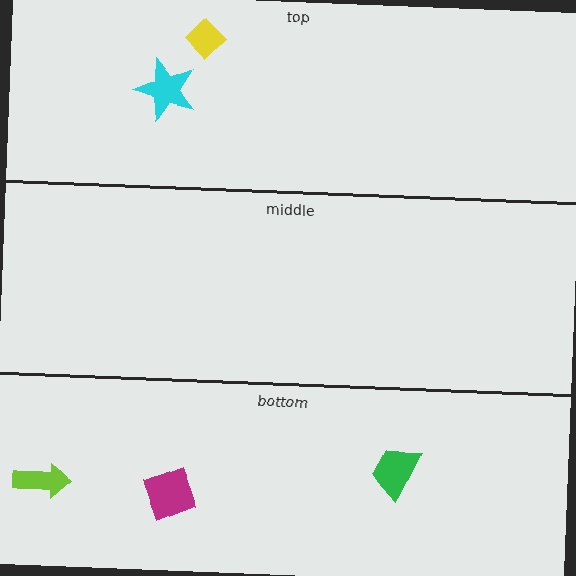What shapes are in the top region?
The cyan star, the yellow diamond.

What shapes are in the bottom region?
The lime arrow, the magenta square, the green trapezoid.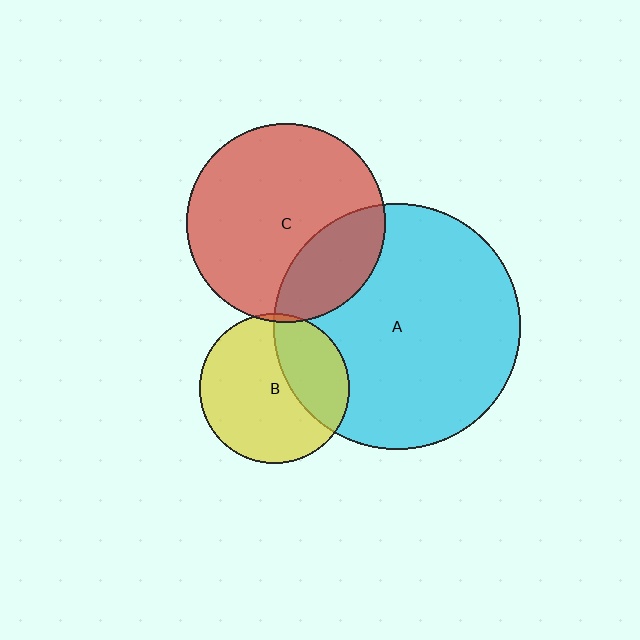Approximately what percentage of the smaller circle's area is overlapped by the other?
Approximately 35%.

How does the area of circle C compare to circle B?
Approximately 1.8 times.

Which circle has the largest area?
Circle A (cyan).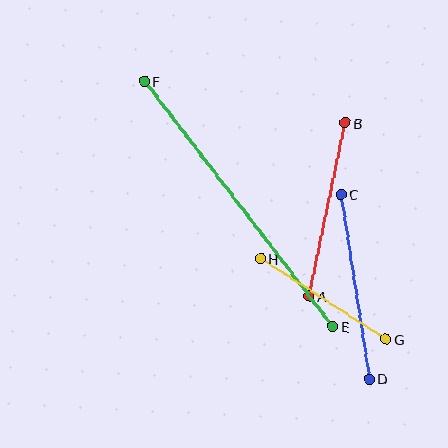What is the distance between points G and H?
The distance is approximately 149 pixels.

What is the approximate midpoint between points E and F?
The midpoint is at approximately (238, 204) pixels.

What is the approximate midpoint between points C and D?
The midpoint is at approximately (355, 287) pixels.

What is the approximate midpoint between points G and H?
The midpoint is at approximately (323, 299) pixels.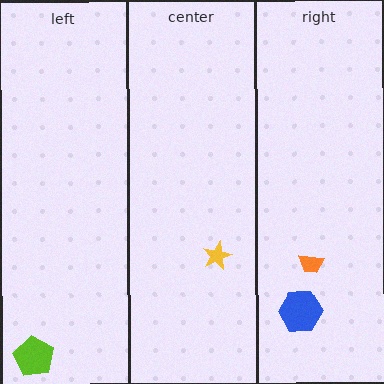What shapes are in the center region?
The yellow star.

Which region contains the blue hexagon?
The right region.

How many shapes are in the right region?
2.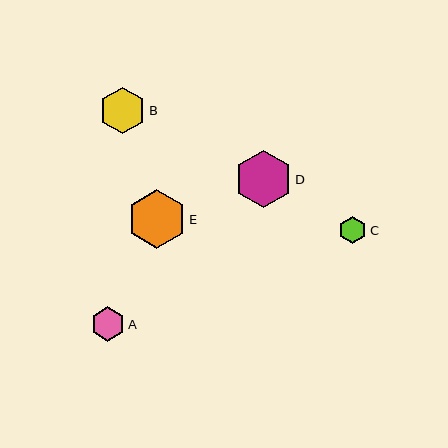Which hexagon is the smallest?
Hexagon C is the smallest with a size of approximately 28 pixels.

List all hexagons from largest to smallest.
From largest to smallest: E, D, B, A, C.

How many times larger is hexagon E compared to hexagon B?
Hexagon E is approximately 1.3 times the size of hexagon B.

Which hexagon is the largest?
Hexagon E is the largest with a size of approximately 59 pixels.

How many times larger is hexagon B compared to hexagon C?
Hexagon B is approximately 1.7 times the size of hexagon C.